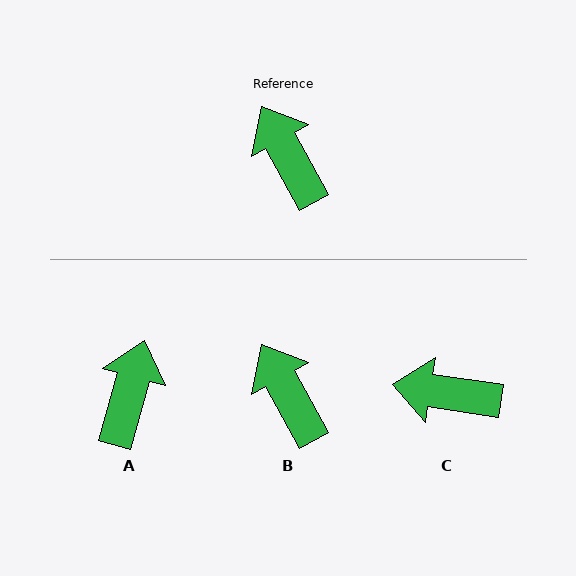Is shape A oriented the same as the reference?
No, it is off by about 45 degrees.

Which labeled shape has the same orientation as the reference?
B.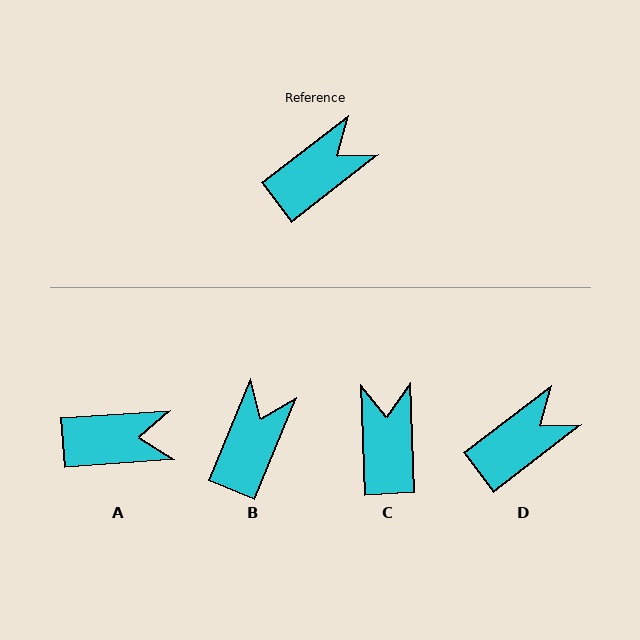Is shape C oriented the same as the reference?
No, it is off by about 55 degrees.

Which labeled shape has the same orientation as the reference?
D.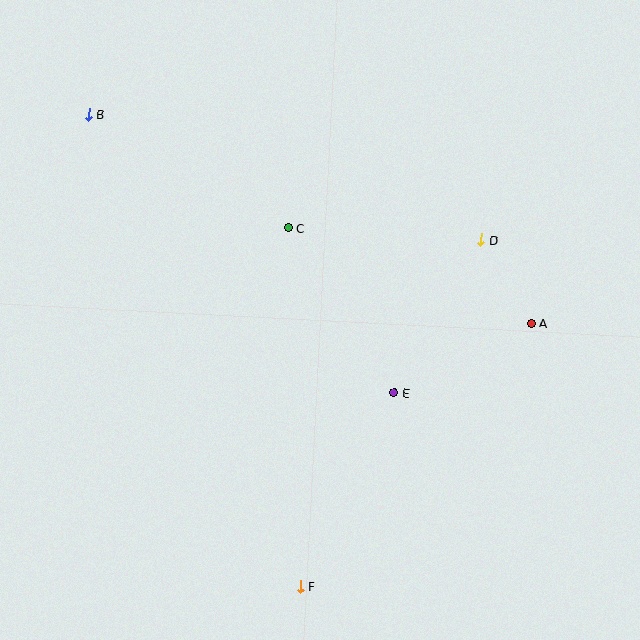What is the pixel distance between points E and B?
The distance between E and B is 413 pixels.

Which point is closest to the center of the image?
Point C at (288, 228) is closest to the center.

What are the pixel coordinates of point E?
Point E is at (394, 393).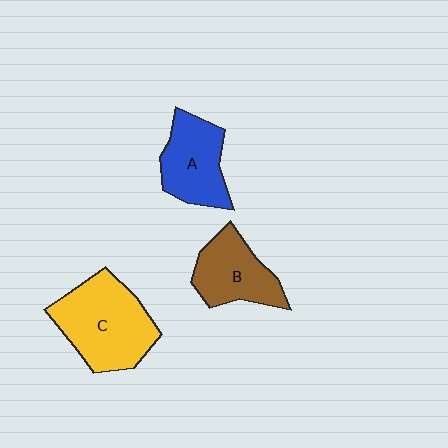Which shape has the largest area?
Shape C (yellow).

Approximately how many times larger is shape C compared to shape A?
Approximately 1.4 times.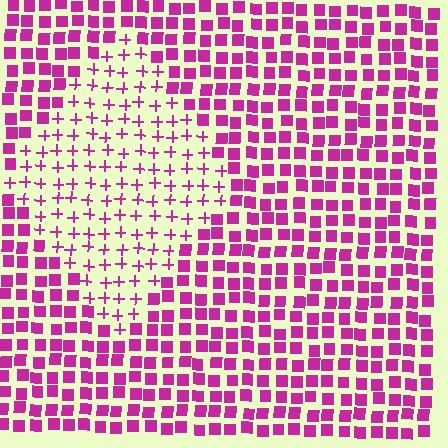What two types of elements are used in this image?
The image uses plus signs inside the diamond region and squares outside it.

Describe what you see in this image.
The image is filled with small magenta elements arranged in a uniform grid. A diamond-shaped region contains plus signs, while the surrounding area contains squares. The boundary is defined purely by the change in element shape.